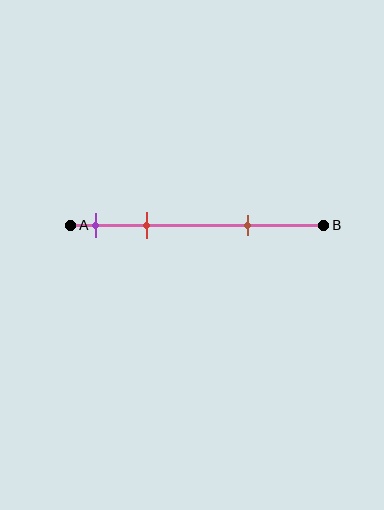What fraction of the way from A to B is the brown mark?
The brown mark is approximately 70% (0.7) of the way from A to B.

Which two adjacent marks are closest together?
The purple and red marks are the closest adjacent pair.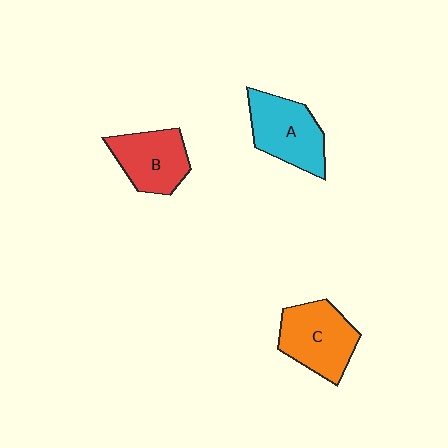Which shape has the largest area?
Shape C (orange).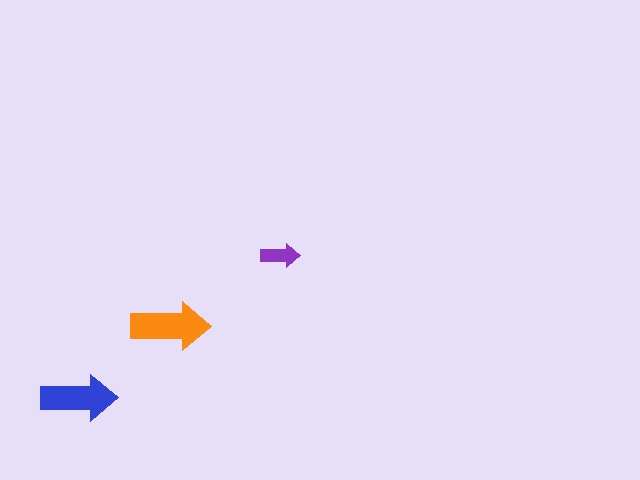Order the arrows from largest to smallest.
the orange one, the blue one, the purple one.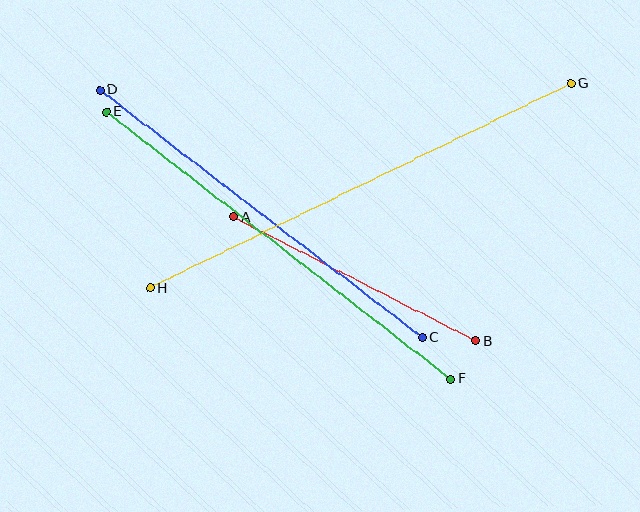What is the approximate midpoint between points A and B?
The midpoint is at approximately (355, 279) pixels.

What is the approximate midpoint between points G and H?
The midpoint is at approximately (360, 186) pixels.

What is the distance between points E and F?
The distance is approximately 436 pixels.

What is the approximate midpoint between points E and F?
The midpoint is at approximately (279, 245) pixels.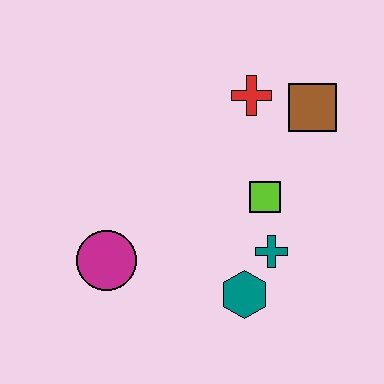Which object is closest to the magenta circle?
The teal hexagon is closest to the magenta circle.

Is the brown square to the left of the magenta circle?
No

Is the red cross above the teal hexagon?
Yes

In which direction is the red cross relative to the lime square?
The red cross is above the lime square.